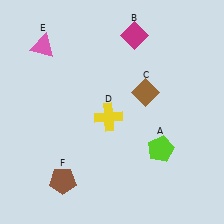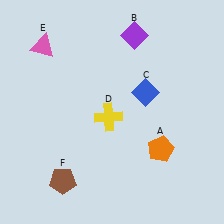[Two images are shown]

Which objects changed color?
A changed from lime to orange. B changed from magenta to purple. C changed from brown to blue.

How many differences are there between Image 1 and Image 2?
There are 3 differences between the two images.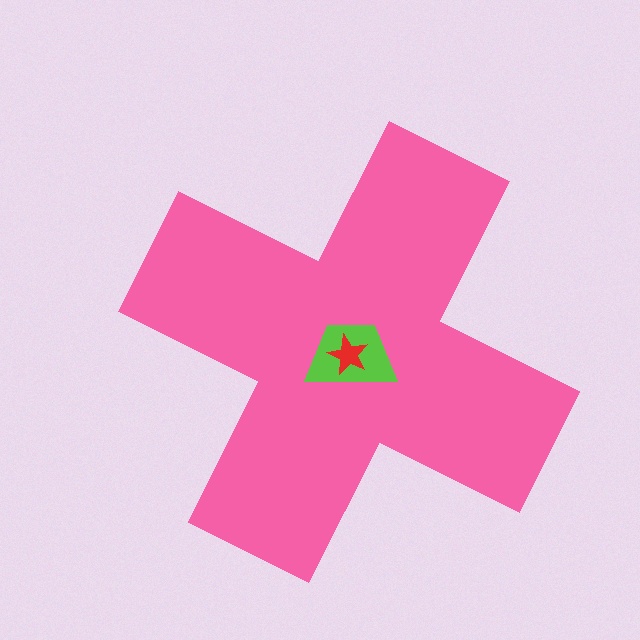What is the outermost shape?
The pink cross.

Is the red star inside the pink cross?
Yes.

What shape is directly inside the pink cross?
The lime trapezoid.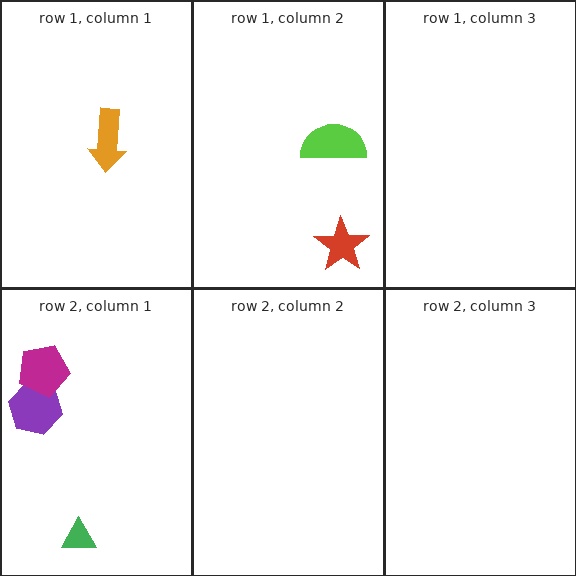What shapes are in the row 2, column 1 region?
The purple hexagon, the green triangle, the magenta pentagon.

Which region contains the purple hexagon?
The row 2, column 1 region.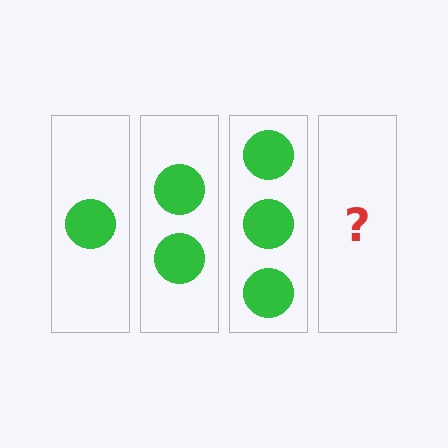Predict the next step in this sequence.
The next step is 4 circles.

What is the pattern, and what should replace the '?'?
The pattern is that each step adds one more circle. The '?' should be 4 circles.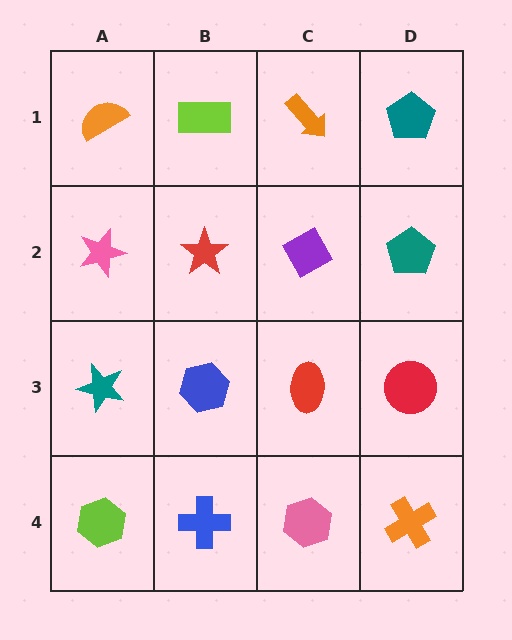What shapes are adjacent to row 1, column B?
A red star (row 2, column B), an orange semicircle (row 1, column A), an orange arrow (row 1, column C).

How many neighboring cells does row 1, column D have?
2.